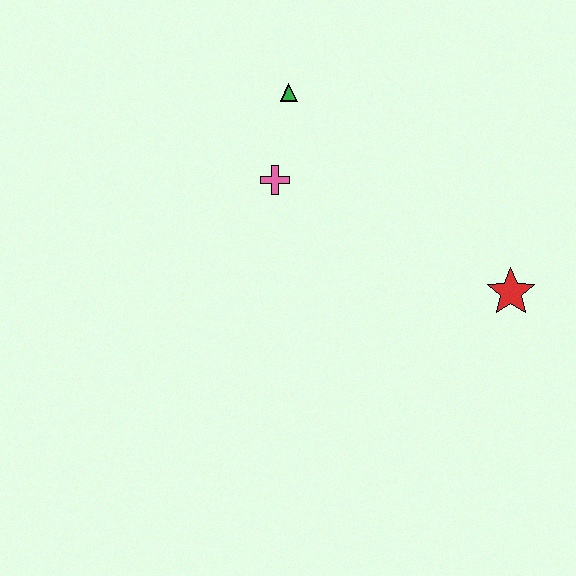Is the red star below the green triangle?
Yes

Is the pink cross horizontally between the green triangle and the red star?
No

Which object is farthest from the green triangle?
The red star is farthest from the green triangle.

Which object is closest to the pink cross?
The green triangle is closest to the pink cross.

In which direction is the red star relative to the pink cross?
The red star is to the right of the pink cross.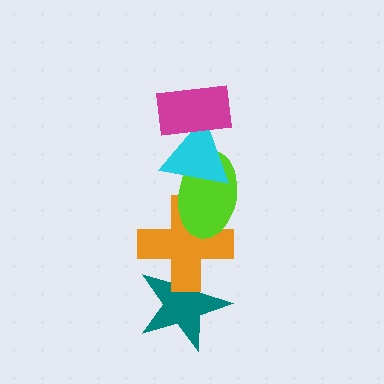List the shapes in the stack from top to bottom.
From top to bottom: the magenta rectangle, the cyan triangle, the lime ellipse, the orange cross, the teal star.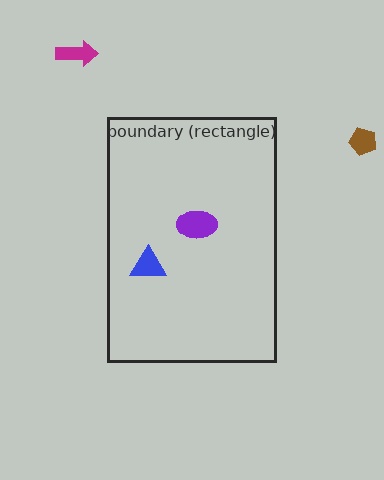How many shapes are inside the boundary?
2 inside, 2 outside.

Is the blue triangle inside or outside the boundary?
Inside.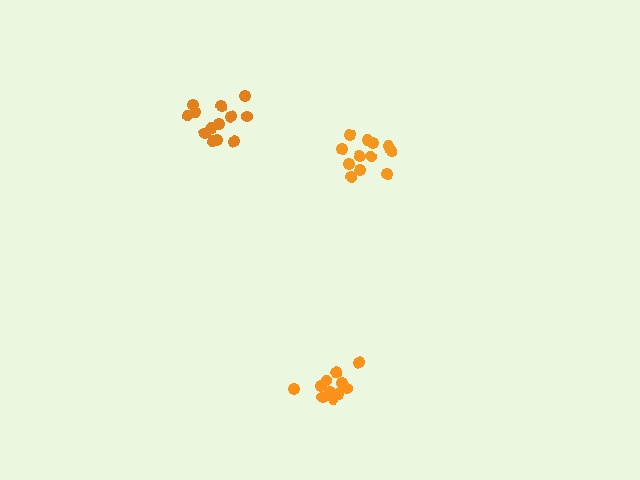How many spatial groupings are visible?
There are 3 spatial groupings.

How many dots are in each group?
Group 1: 12 dots, Group 2: 13 dots, Group 3: 11 dots (36 total).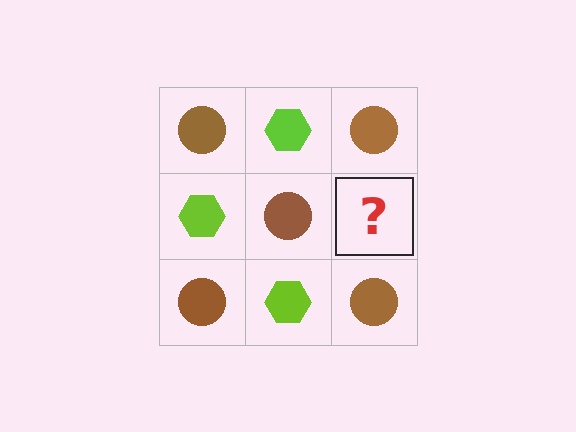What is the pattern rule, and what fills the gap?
The rule is that it alternates brown circle and lime hexagon in a checkerboard pattern. The gap should be filled with a lime hexagon.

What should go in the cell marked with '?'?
The missing cell should contain a lime hexagon.